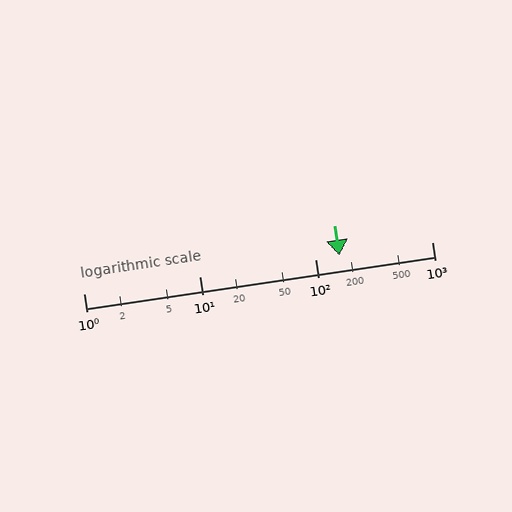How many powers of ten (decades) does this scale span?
The scale spans 3 decades, from 1 to 1000.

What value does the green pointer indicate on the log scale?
The pointer indicates approximately 160.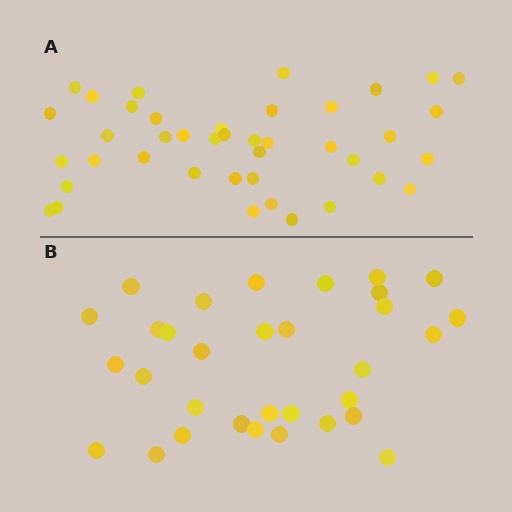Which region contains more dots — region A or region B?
Region A (the top region) has more dots.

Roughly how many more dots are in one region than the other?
Region A has roughly 8 or so more dots than region B.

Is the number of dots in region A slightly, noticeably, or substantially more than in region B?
Region A has noticeably more, but not dramatically so. The ratio is roughly 1.3 to 1.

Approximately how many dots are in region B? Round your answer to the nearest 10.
About 30 dots. (The exact count is 32, which rounds to 30.)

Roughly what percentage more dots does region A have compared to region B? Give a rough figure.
About 30% more.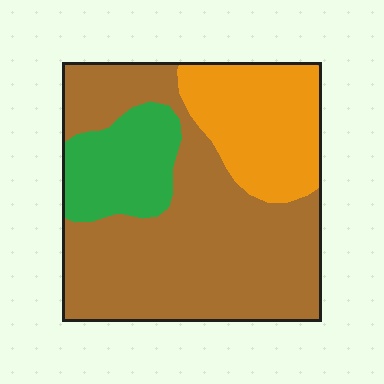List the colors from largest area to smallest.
From largest to smallest: brown, orange, green.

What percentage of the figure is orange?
Orange takes up about one quarter (1/4) of the figure.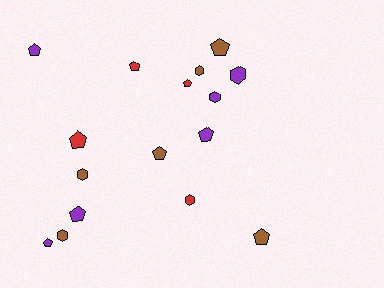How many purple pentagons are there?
There are 4 purple pentagons.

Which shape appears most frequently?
Pentagon, with 10 objects.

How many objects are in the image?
There are 16 objects.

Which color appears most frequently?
Purple, with 6 objects.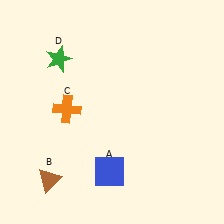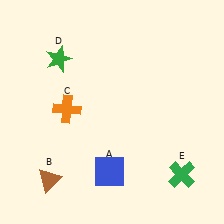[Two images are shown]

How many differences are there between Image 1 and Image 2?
There is 1 difference between the two images.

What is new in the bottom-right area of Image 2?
A green cross (E) was added in the bottom-right area of Image 2.